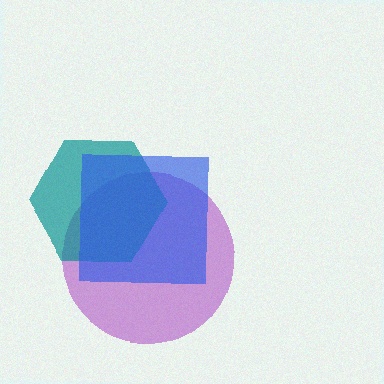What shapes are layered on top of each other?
The layered shapes are: a purple circle, a teal hexagon, a blue square.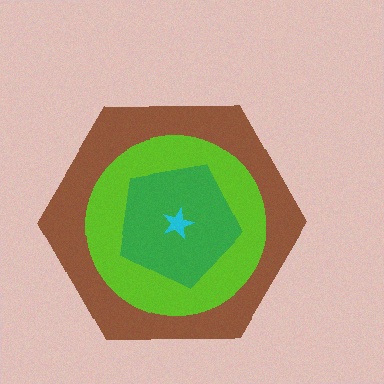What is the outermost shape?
The brown hexagon.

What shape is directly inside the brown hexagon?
The lime circle.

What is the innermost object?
The cyan star.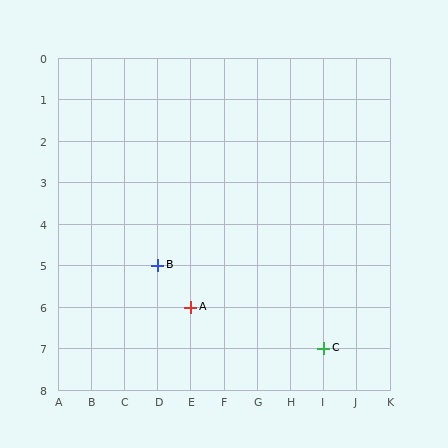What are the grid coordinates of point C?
Point C is at grid coordinates (I, 7).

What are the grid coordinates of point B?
Point B is at grid coordinates (D, 5).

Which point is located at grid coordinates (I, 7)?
Point C is at (I, 7).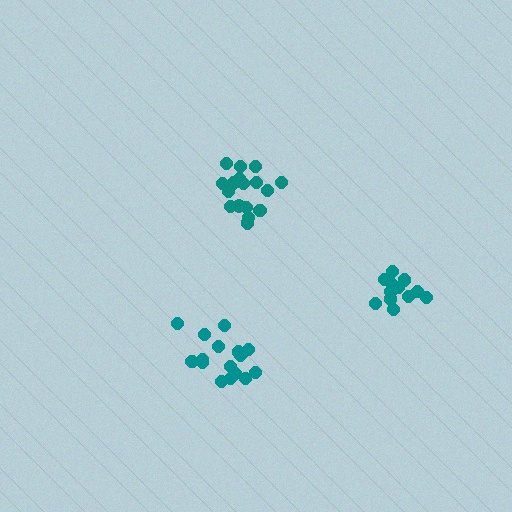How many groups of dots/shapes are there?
There are 3 groups.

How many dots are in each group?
Group 1: 13 dots, Group 2: 18 dots, Group 3: 17 dots (48 total).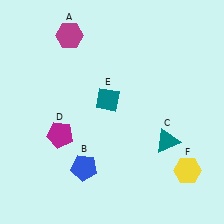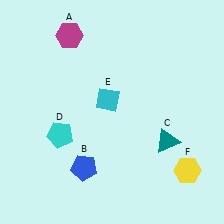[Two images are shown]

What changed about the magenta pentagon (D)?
In Image 1, D is magenta. In Image 2, it changed to cyan.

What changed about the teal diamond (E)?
In Image 1, E is teal. In Image 2, it changed to cyan.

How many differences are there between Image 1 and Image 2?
There are 2 differences between the two images.